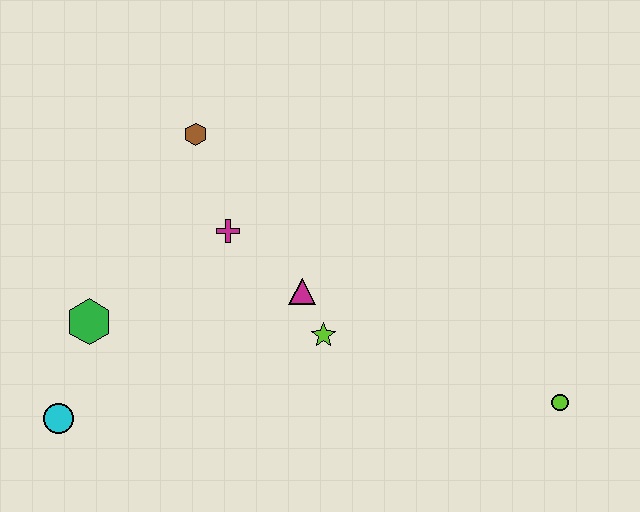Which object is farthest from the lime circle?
The cyan circle is farthest from the lime circle.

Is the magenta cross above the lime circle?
Yes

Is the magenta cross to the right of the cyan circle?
Yes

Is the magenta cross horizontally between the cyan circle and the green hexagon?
No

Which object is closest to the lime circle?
The lime star is closest to the lime circle.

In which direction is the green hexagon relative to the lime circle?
The green hexagon is to the left of the lime circle.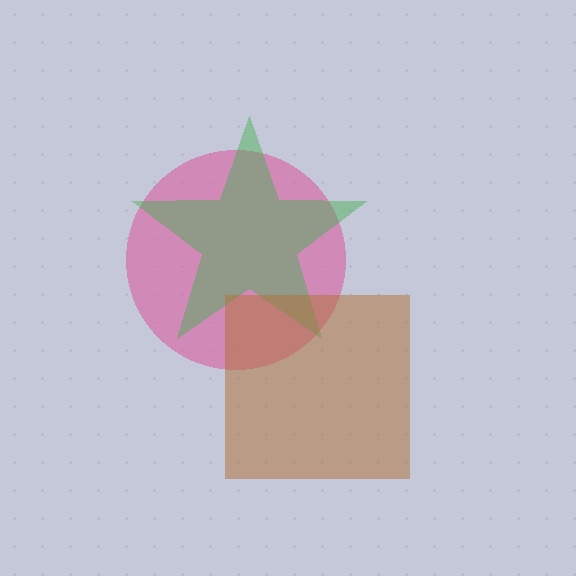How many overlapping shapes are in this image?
There are 3 overlapping shapes in the image.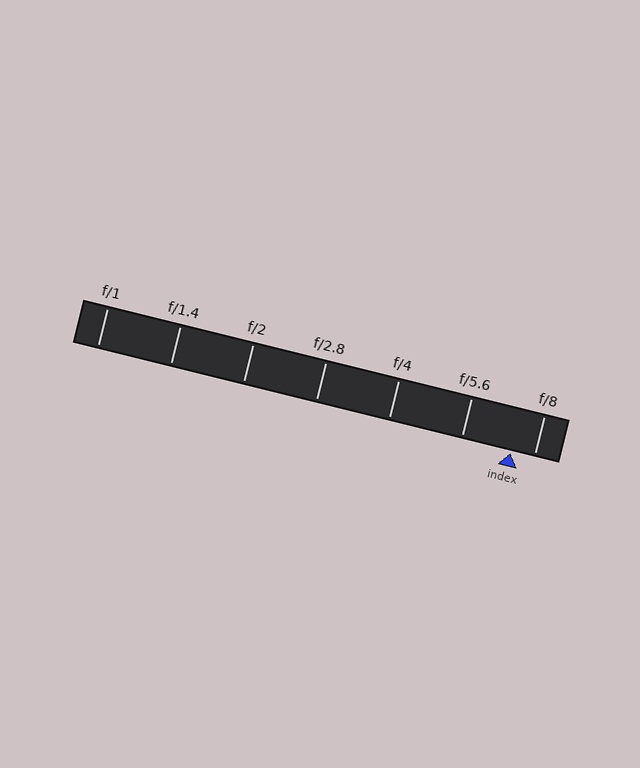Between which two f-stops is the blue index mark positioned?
The index mark is between f/5.6 and f/8.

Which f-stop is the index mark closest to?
The index mark is closest to f/8.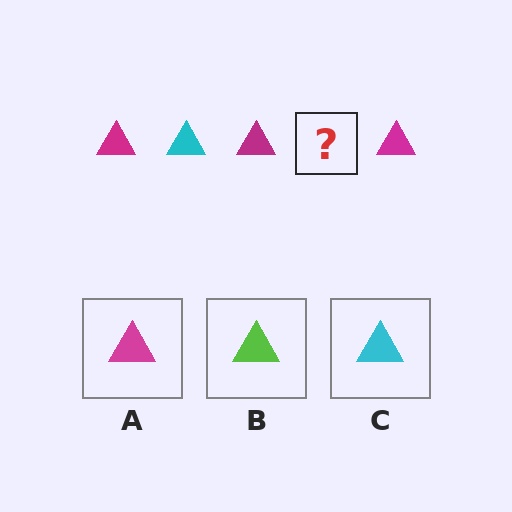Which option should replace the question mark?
Option C.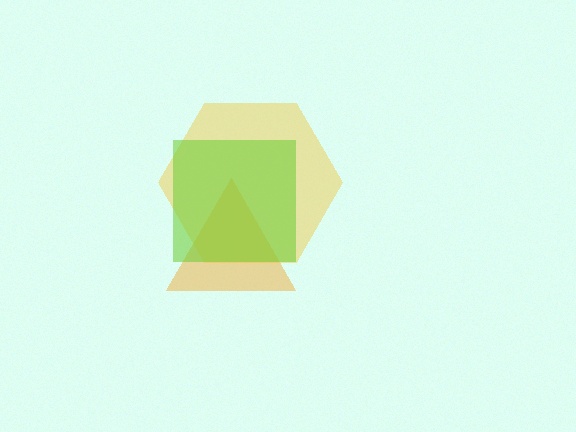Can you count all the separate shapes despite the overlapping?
Yes, there are 3 separate shapes.